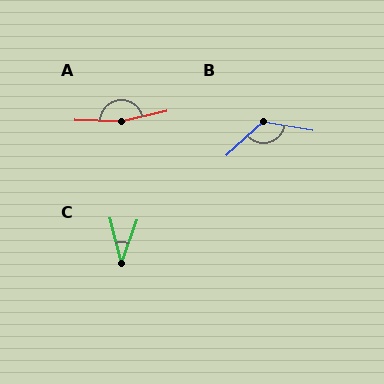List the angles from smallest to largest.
C (35°), B (127°), A (165°).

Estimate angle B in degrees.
Approximately 127 degrees.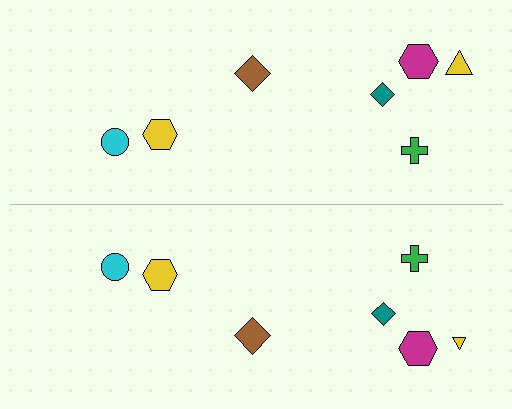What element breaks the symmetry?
The yellow triangle on the bottom side has a different size than its mirror counterpart.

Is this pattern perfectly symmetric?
No, the pattern is not perfectly symmetric. The yellow triangle on the bottom side has a different size than its mirror counterpart.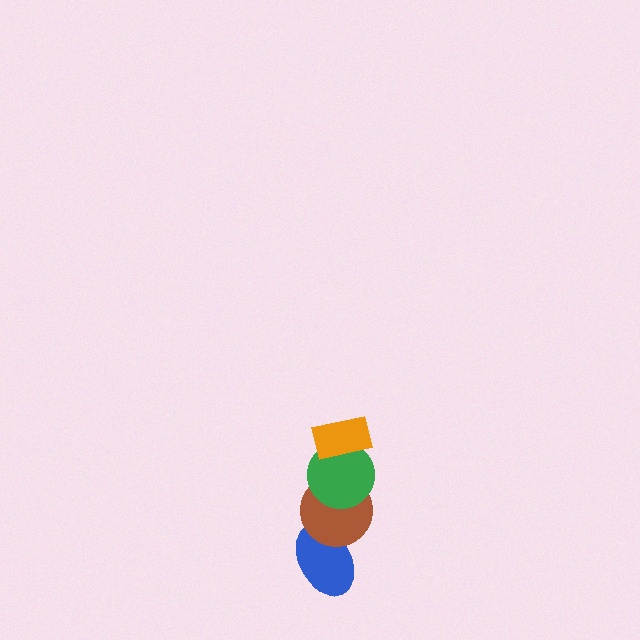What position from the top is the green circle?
The green circle is 2nd from the top.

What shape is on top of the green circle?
The orange rectangle is on top of the green circle.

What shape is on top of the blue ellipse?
The brown circle is on top of the blue ellipse.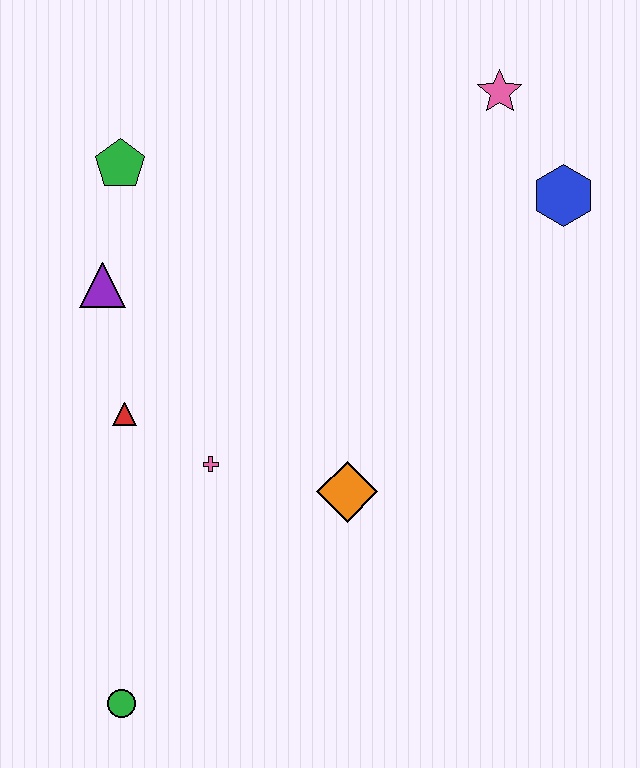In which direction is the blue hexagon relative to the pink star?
The blue hexagon is below the pink star.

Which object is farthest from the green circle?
The pink star is farthest from the green circle.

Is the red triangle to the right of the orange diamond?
No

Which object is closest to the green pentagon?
The purple triangle is closest to the green pentagon.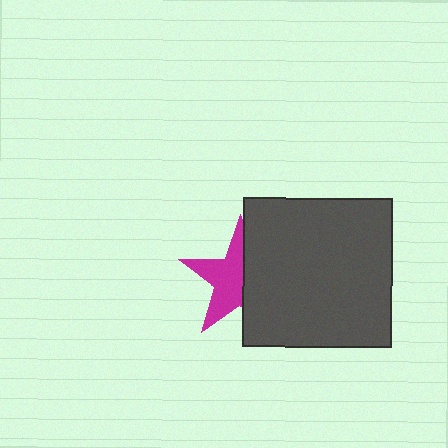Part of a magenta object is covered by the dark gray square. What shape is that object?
It is a star.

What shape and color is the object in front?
The object in front is a dark gray square.